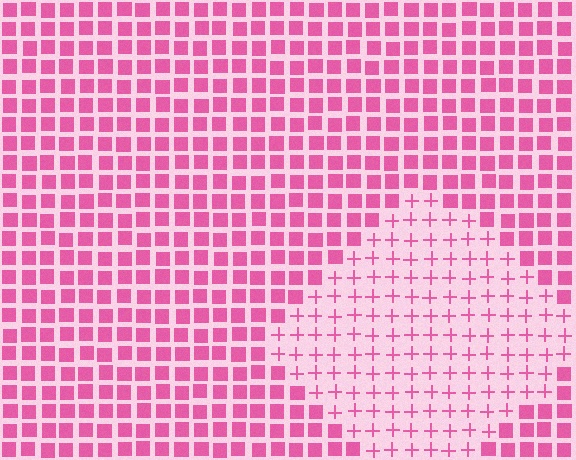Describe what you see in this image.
The image is filled with small pink elements arranged in a uniform grid. A diamond-shaped region contains plus signs, while the surrounding area contains squares. The boundary is defined purely by the change in element shape.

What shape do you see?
I see a diamond.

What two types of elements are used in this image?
The image uses plus signs inside the diamond region and squares outside it.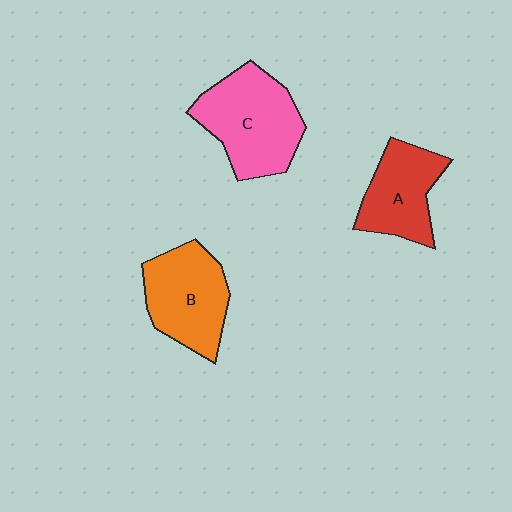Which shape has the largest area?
Shape C (pink).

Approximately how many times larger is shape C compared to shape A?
Approximately 1.4 times.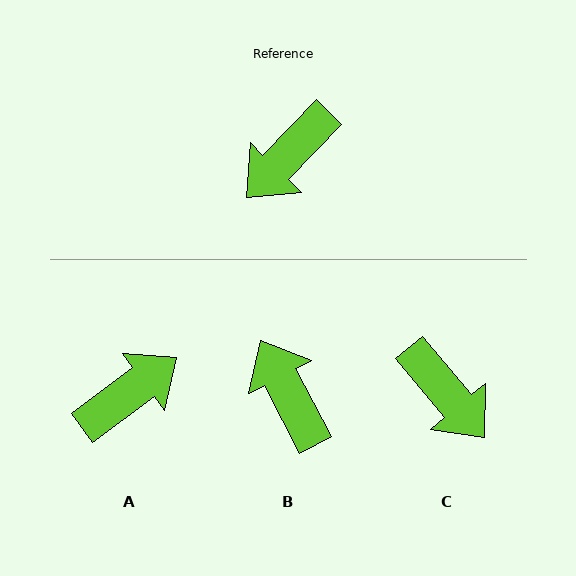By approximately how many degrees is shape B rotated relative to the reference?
Approximately 108 degrees clockwise.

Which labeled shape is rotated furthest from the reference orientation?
A, about 171 degrees away.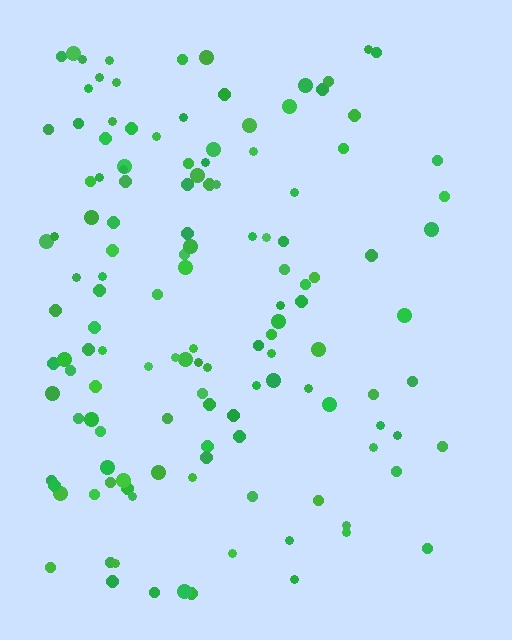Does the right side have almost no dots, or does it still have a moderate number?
Still a moderate number, just noticeably fewer than the left.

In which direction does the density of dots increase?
From right to left, with the left side densest.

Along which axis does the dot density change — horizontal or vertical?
Horizontal.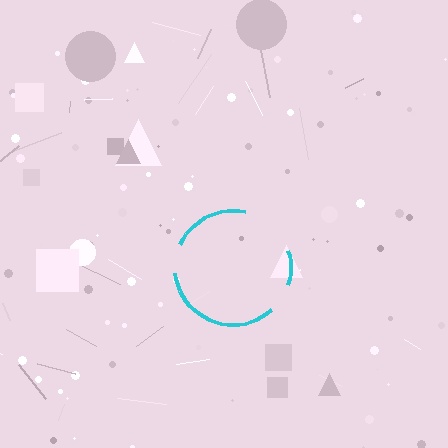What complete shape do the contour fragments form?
The contour fragments form a circle.